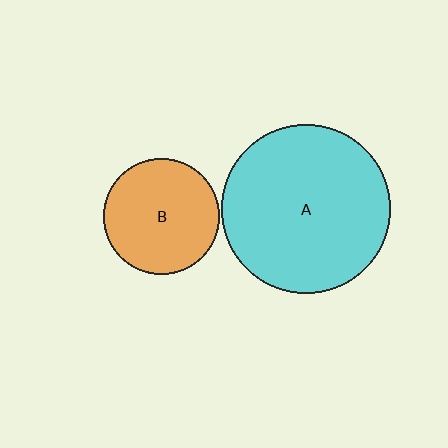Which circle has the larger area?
Circle A (cyan).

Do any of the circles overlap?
No, none of the circles overlap.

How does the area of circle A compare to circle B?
Approximately 2.1 times.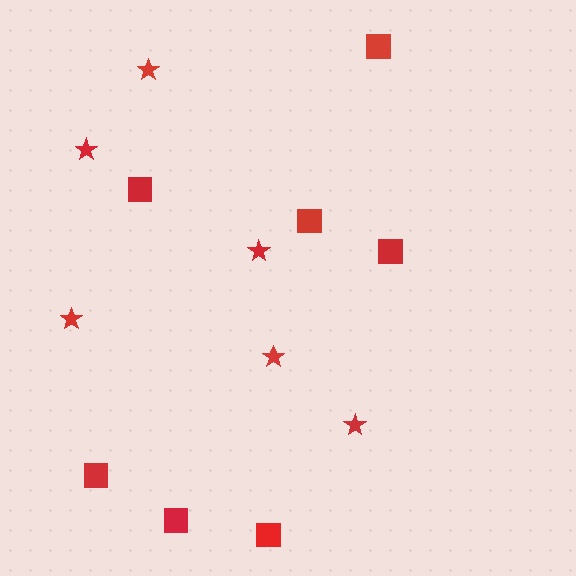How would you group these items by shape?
There are 2 groups: one group of stars (6) and one group of squares (7).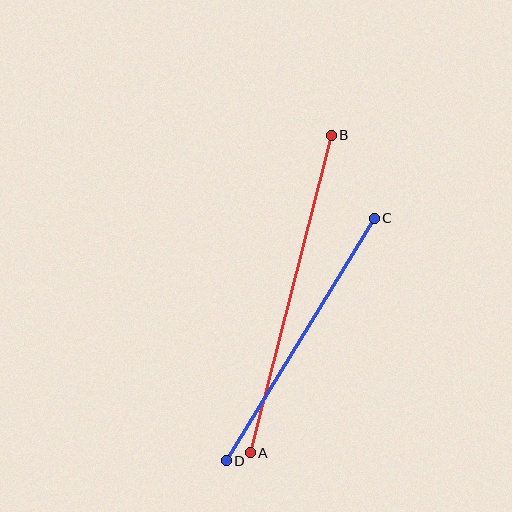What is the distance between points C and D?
The distance is approximately 284 pixels.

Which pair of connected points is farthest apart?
Points A and B are farthest apart.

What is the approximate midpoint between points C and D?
The midpoint is at approximately (300, 339) pixels.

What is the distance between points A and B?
The distance is approximately 327 pixels.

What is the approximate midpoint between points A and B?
The midpoint is at approximately (291, 294) pixels.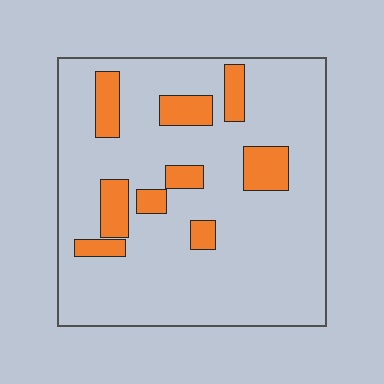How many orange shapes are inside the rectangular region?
9.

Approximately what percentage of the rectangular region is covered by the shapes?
Approximately 15%.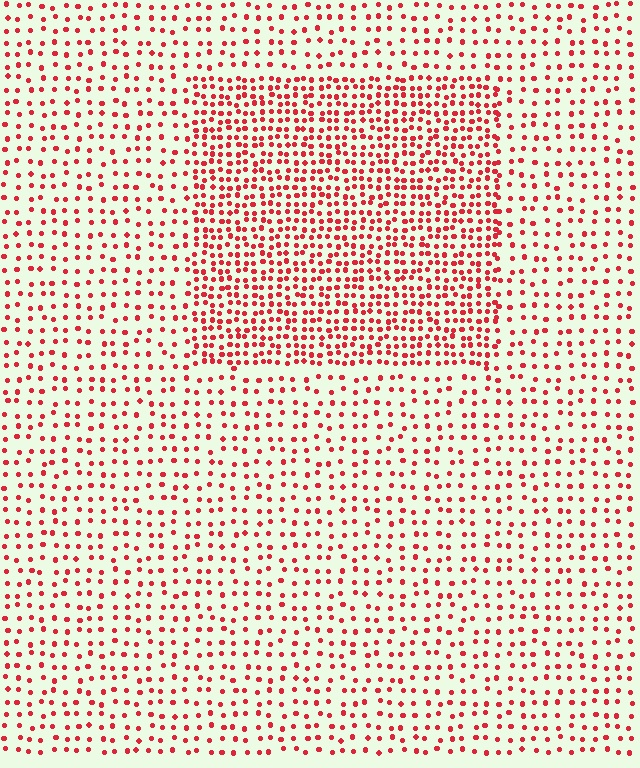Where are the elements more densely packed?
The elements are more densely packed inside the rectangle boundary.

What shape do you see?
I see a rectangle.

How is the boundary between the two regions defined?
The boundary is defined by a change in element density (approximately 2.1x ratio). All elements are the same color, size, and shape.